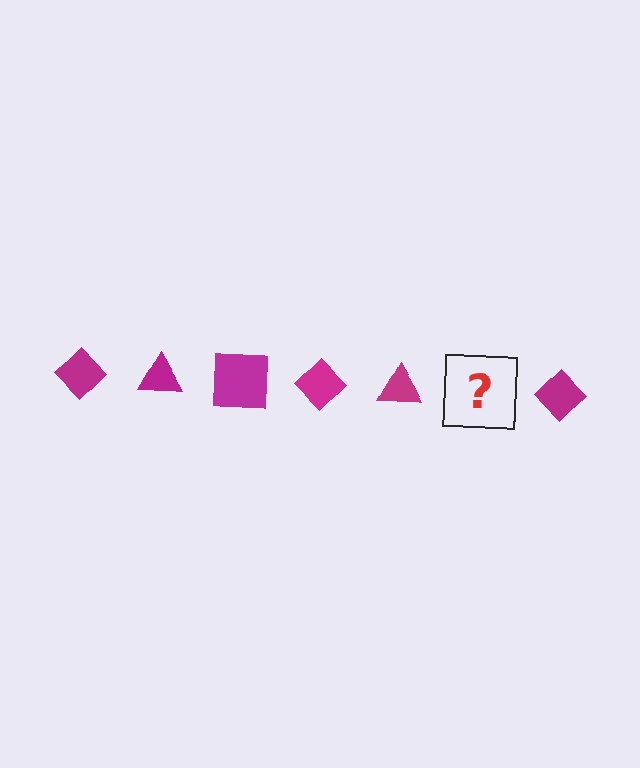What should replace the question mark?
The question mark should be replaced with a magenta square.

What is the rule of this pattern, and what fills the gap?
The rule is that the pattern cycles through diamond, triangle, square shapes in magenta. The gap should be filled with a magenta square.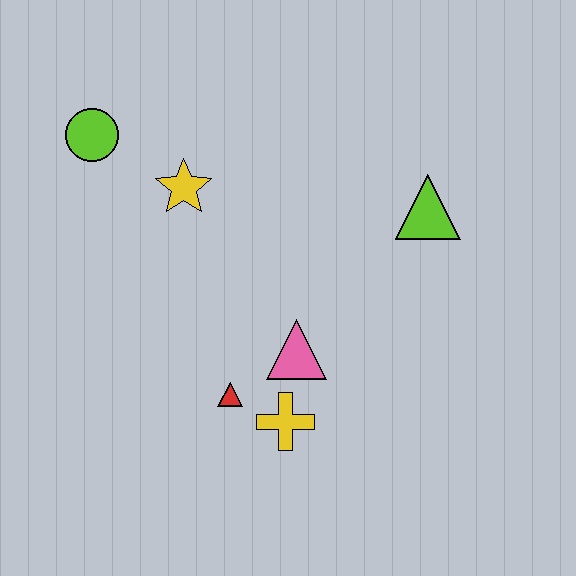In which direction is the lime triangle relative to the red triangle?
The lime triangle is to the right of the red triangle.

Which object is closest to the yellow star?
The lime circle is closest to the yellow star.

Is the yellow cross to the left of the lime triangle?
Yes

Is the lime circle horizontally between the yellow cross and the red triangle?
No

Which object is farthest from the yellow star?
The yellow cross is farthest from the yellow star.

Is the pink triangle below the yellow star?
Yes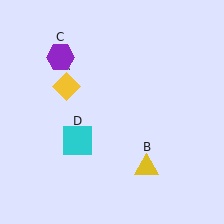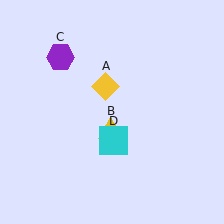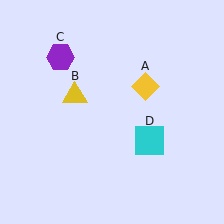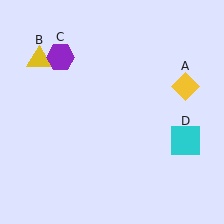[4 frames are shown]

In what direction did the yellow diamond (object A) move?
The yellow diamond (object A) moved right.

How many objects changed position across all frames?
3 objects changed position: yellow diamond (object A), yellow triangle (object B), cyan square (object D).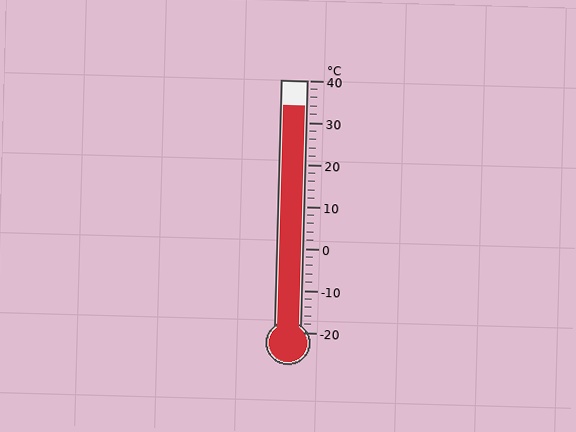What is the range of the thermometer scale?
The thermometer scale ranges from -20°C to 40°C.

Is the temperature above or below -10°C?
The temperature is above -10°C.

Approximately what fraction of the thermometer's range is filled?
The thermometer is filled to approximately 90% of its range.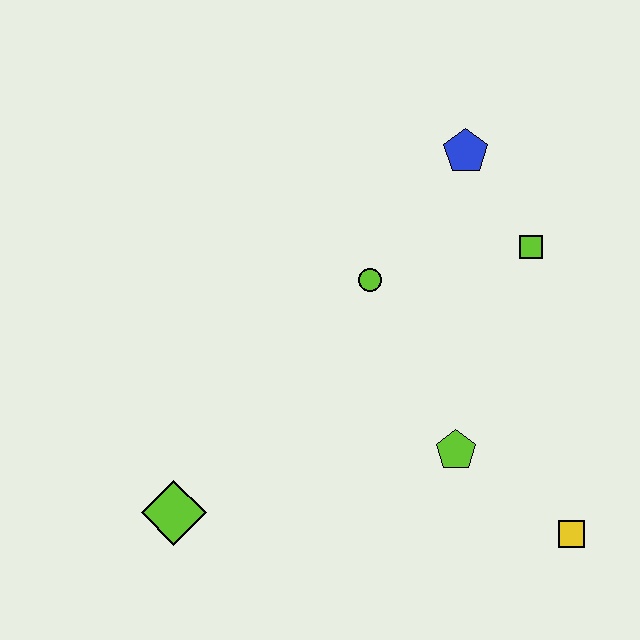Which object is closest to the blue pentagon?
The lime square is closest to the blue pentagon.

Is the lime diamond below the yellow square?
No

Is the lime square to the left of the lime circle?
No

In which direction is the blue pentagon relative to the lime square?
The blue pentagon is above the lime square.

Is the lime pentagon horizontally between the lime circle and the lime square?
Yes